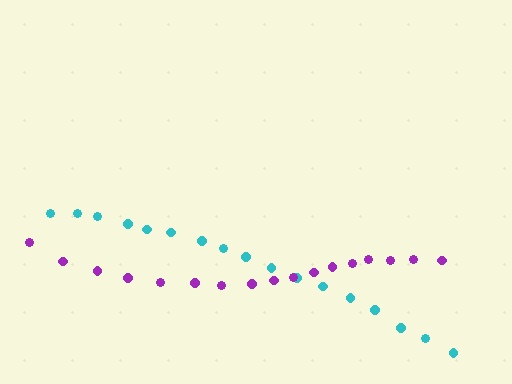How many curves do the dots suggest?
There are 2 distinct paths.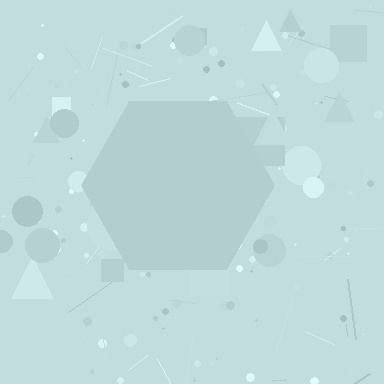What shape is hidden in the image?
A hexagon is hidden in the image.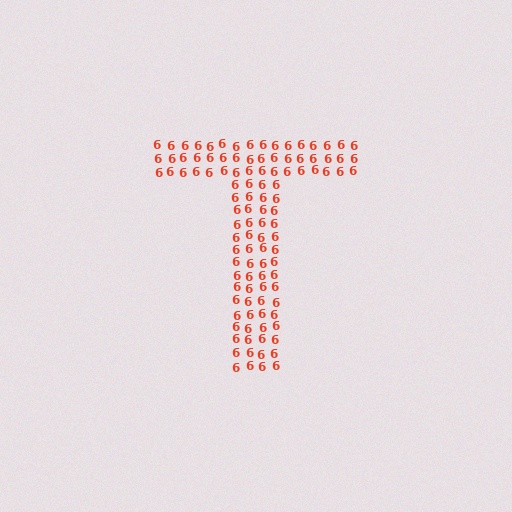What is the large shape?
The large shape is the letter T.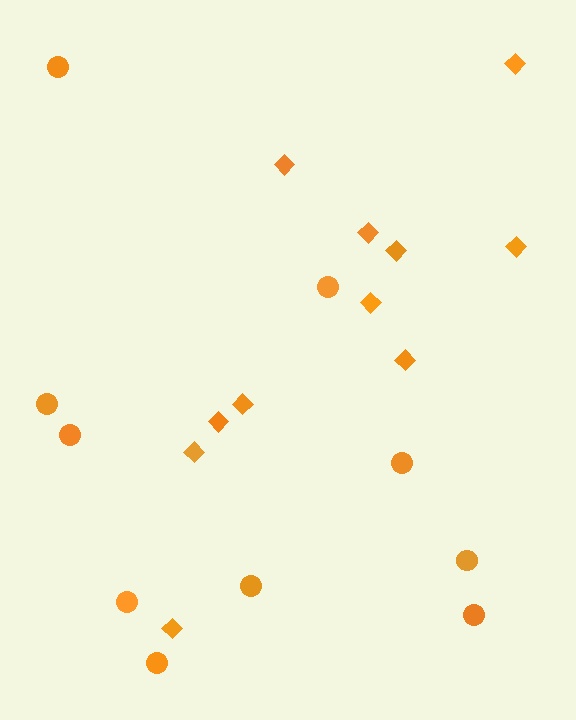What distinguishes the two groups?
There are 2 groups: one group of circles (10) and one group of diamonds (11).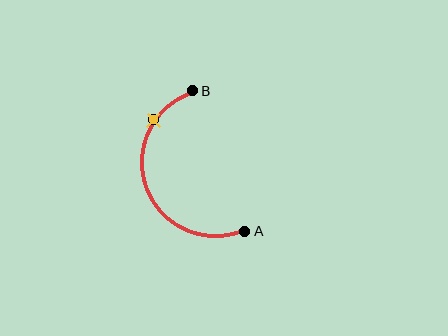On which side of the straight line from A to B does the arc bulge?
The arc bulges to the left of the straight line connecting A and B.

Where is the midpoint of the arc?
The arc midpoint is the point on the curve farthest from the straight line joining A and B. It sits to the left of that line.